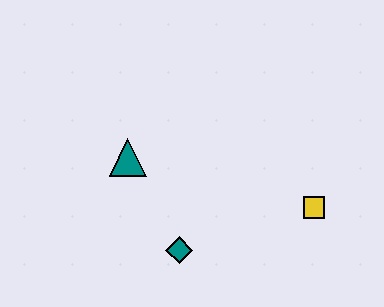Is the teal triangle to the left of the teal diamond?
Yes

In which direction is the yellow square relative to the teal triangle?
The yellow square is to the right of the teal triangle.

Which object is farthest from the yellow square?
The teal triangle is farthest from the yellow square.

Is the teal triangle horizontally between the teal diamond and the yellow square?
No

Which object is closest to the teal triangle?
The teal diamond is closest to the teal triangle.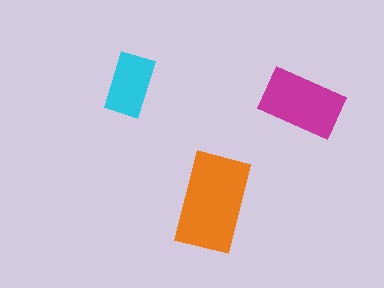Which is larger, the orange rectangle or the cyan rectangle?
The orange one.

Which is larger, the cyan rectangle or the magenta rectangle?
The magenta one.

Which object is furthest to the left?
The cyan rectangle is leftmost.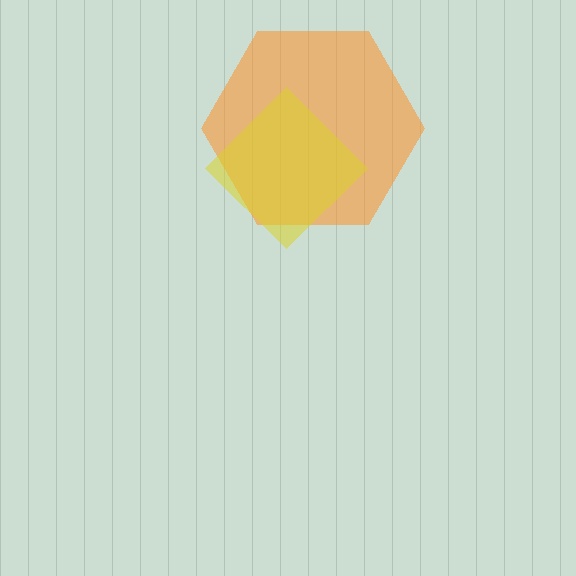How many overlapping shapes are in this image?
There are 2 overlapping shapes in the image.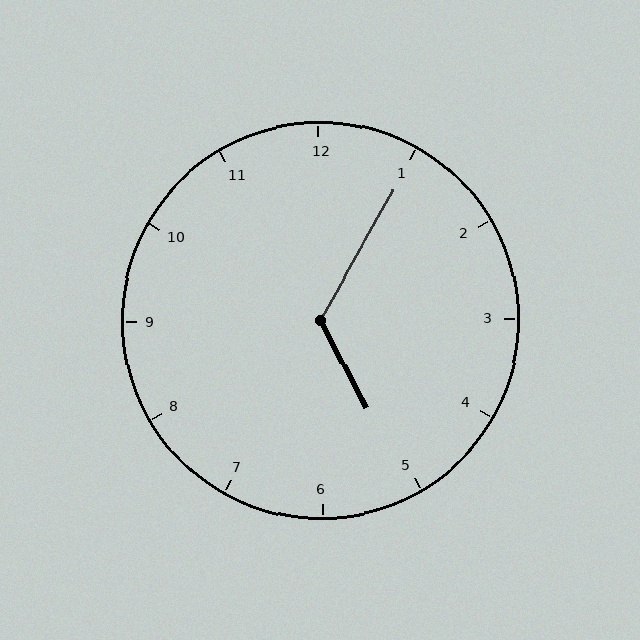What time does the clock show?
5:05.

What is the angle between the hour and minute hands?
Approximately 122 degrees.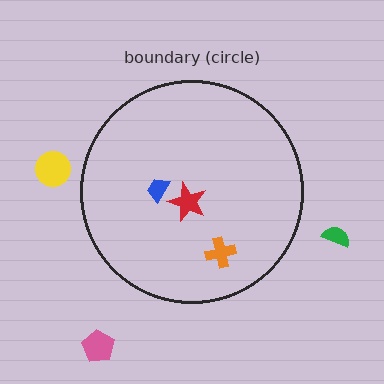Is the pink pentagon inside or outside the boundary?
Outside.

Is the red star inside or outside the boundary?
Inside.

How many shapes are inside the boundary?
3 inside, 3 outside.